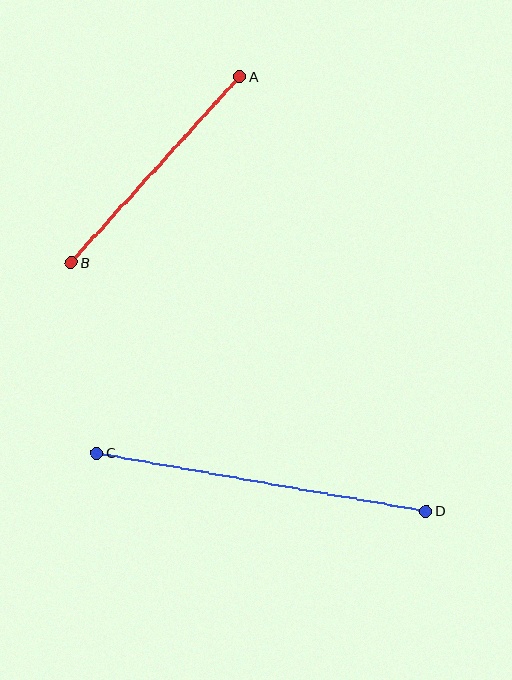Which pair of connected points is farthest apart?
Points C and D are farthest apart.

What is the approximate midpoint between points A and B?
The midpoint is at approximately (156, 169) pixels.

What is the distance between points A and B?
The distance is approximately 251 pixels.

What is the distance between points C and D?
The distance is approximately 334 pixels.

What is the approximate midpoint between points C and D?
The midpoint is at approximately (261, 482) pixels.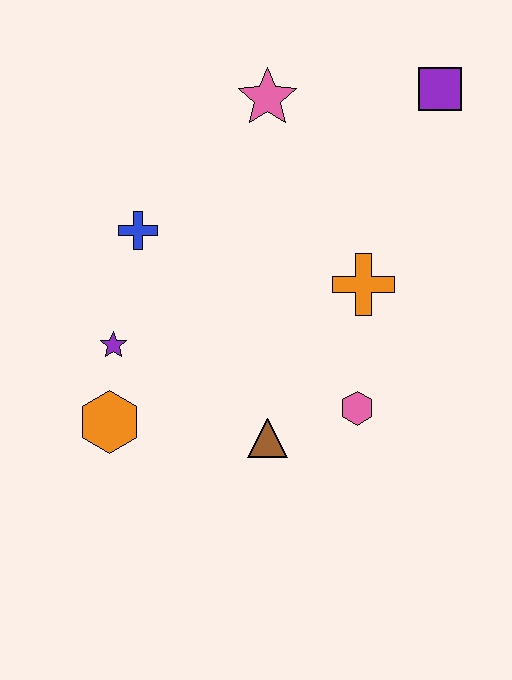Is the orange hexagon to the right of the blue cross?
No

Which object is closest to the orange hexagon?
The purple star is closest to the orange hexagon.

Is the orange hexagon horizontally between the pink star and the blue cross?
No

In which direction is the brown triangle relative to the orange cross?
The brown triangle is below the orange cross.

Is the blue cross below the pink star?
Yes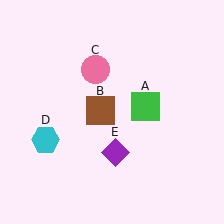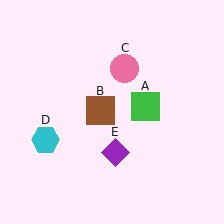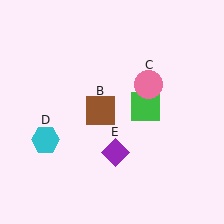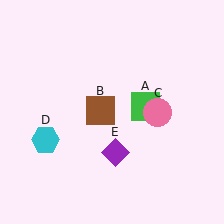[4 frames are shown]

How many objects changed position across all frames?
1 object changed position: pink circle (object C).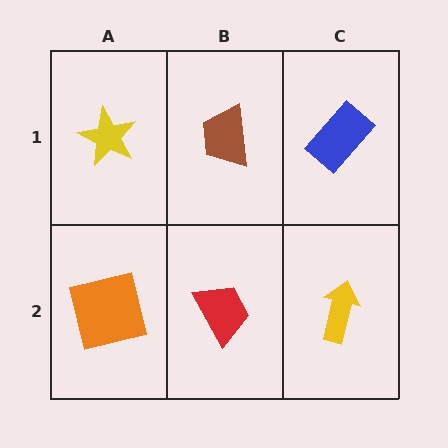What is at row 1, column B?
A brown trapezoid.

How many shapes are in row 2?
3 shapes.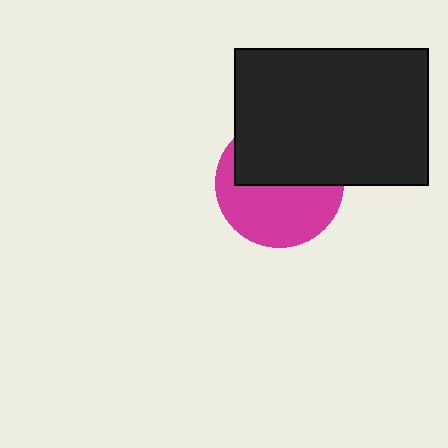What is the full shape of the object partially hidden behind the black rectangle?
The partially hidden object is a magenta circle.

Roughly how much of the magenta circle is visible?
About half of it is visible (roughly 53%).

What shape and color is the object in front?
The object in front is a black rectangle.